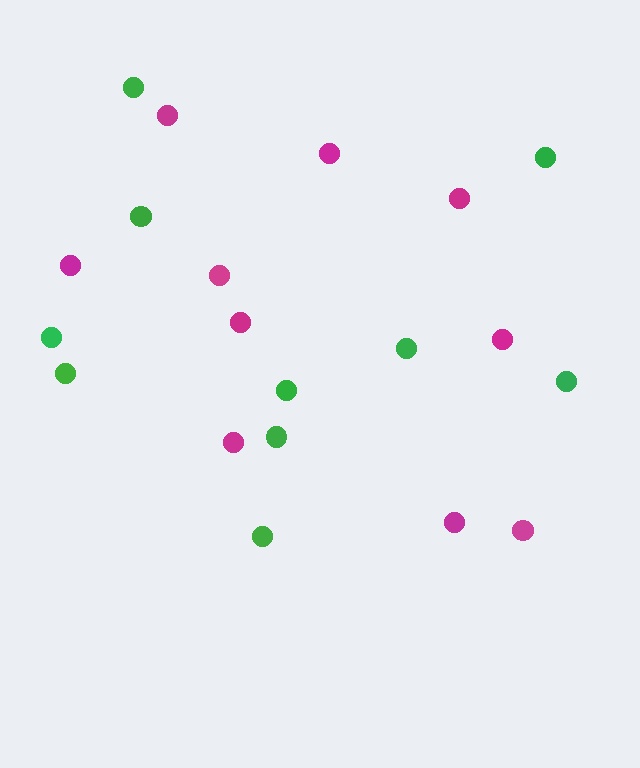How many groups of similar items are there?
There are 2 groups: one group of green circles (10) and one group of magenta circles (10).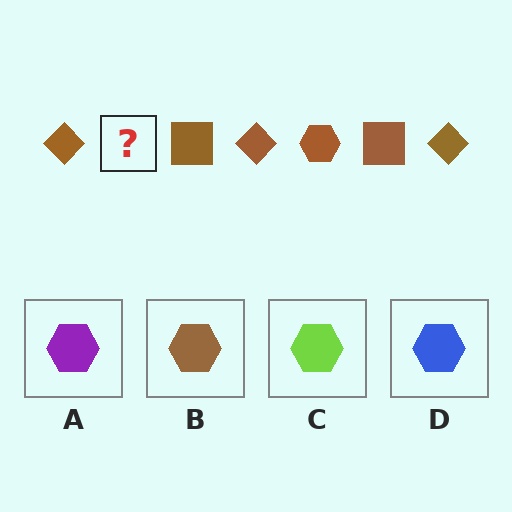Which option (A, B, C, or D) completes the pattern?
B.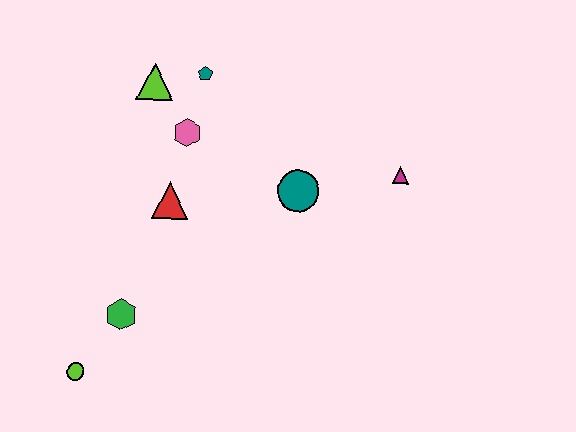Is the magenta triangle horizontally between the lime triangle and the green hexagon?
No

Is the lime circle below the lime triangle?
Yes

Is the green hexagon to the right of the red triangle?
No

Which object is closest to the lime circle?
The green hexagon is closest to the lime circle.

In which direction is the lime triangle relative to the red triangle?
The lime triangle is above the red triangle.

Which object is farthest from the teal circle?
The lime circle is farthest from the teal circle.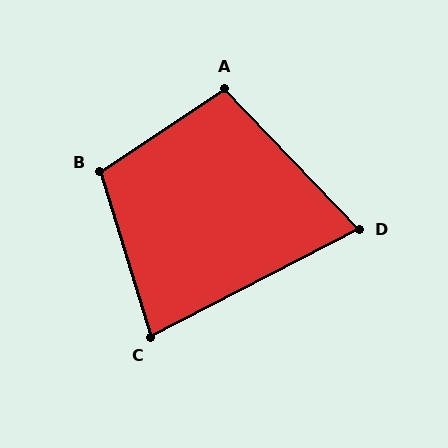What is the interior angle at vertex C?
Approximately 80 degrees (acute).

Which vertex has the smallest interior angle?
D, at approximately 74 degrees.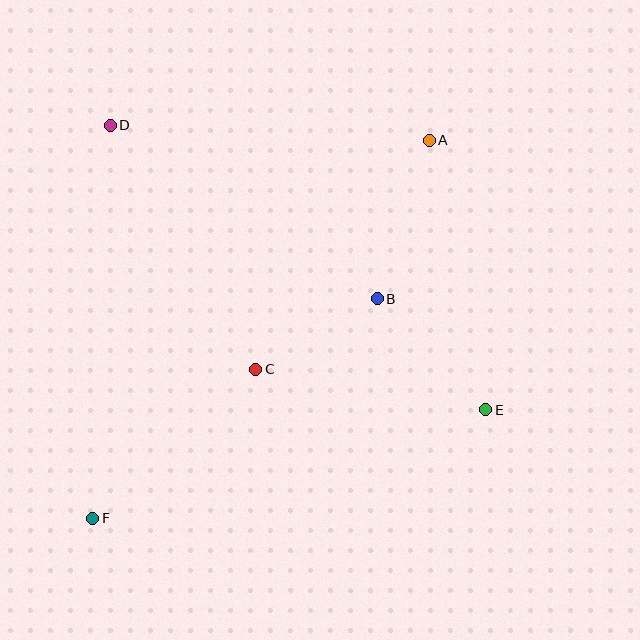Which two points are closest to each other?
Points B and C are closest to each other.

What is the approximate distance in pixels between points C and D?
The distance between C and D is approximately 284 pixels.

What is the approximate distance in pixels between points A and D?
The distance between A and D is approximately 319 pixels.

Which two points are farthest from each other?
Points A and F are farthest from each other.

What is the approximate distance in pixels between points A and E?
The distance between A and E is approximately 276 pixels.